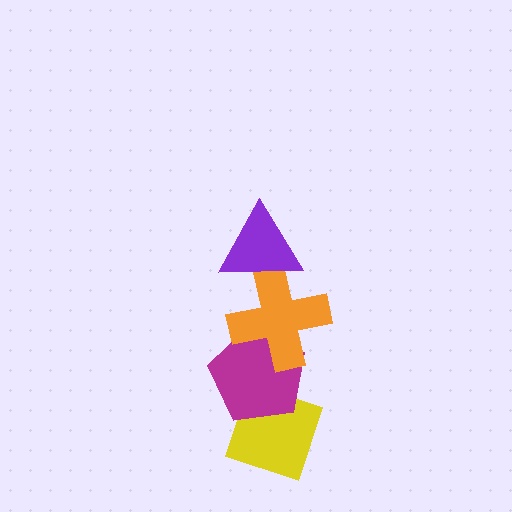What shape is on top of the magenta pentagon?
The orange cross is on top of the magenta pentagon.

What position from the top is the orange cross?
The orange cross is 2nd from the top.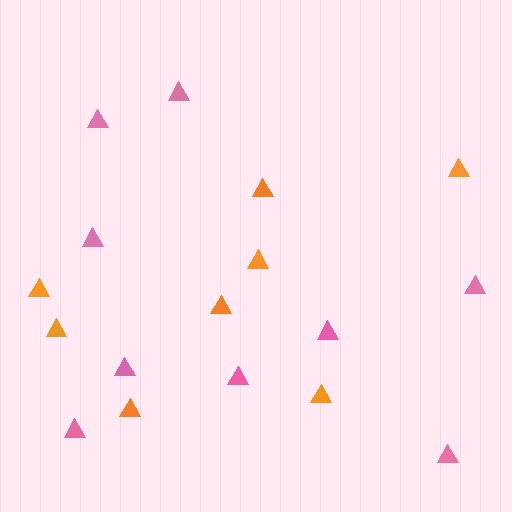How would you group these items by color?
There are 2 groups: one group of pink triangles (9) and one group of orange triangles (8).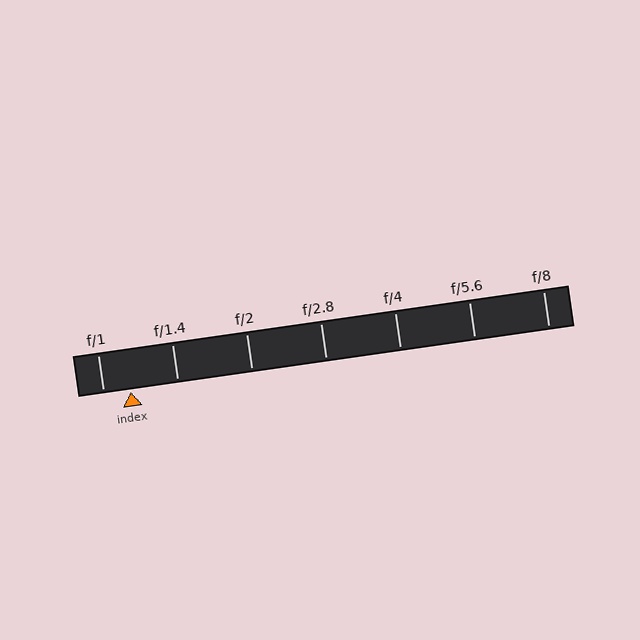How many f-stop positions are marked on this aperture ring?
There are 7 f-stop positions marked.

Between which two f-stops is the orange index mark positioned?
The index mark is between f/1 and f/1.4.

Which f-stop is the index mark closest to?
The index mark is closest to f/1.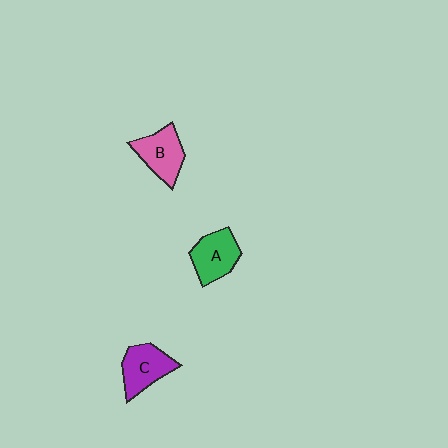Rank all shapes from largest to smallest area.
From largest to smallest: C (purple), B (pink), A (green).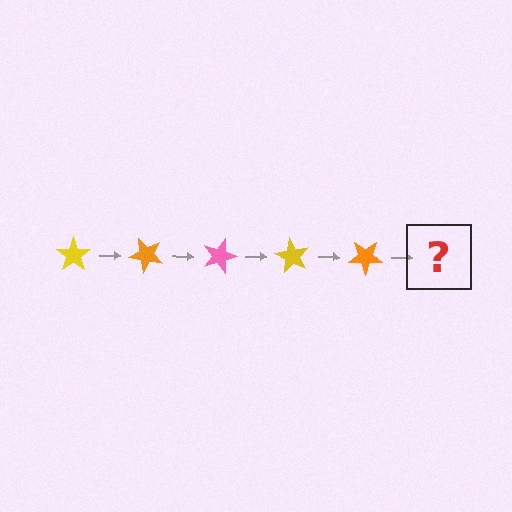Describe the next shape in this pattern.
It should be a pink star, rotated 225 degrees from the start.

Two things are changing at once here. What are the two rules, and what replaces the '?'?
The two rules are that it rotates 45 degrees each step and the color cycles through yellow, orange, and pink. The '?' should be a pink star, rotated 225 degrees from the start.